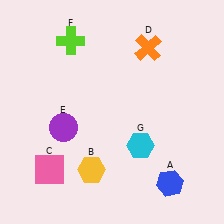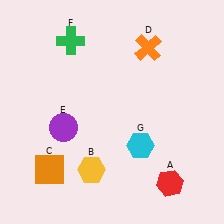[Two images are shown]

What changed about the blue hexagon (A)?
In Image 1, A is blue. In Image 2, it changed to red.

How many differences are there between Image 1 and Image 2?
There are 3 differences between the two images.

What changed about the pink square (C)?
In Image 1, C is pink. In Image 2, it changed to orange.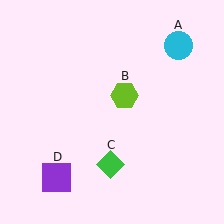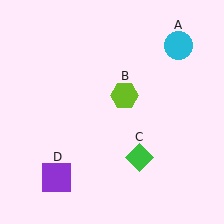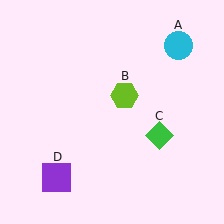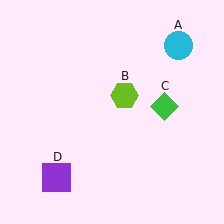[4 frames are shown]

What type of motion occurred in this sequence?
The green diamond (object C) rotated counterclockwise around the center of the scene.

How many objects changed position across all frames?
1 object changed position: green diamond (object C).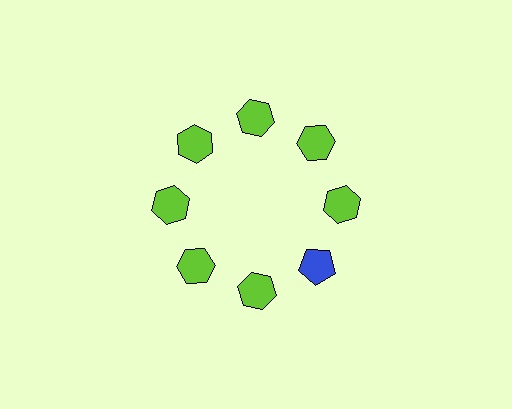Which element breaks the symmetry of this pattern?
The blue pentagon at roughly the 4 o'clock position breaks the symmetry. All other shapes are lime hexagons.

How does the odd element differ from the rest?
It differs in both color (blue instead of lime) and shape (pentagon instead of hexagon).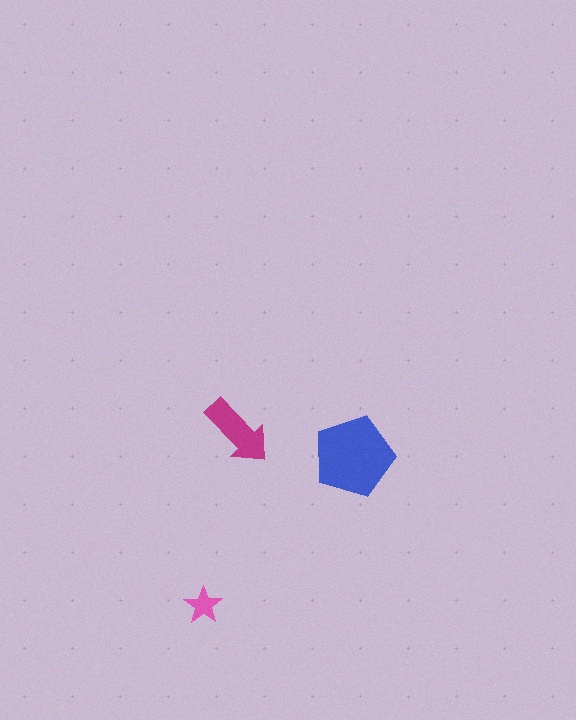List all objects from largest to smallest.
The blue pentagon, the magenta arrow, the pink star.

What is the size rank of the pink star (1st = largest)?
3rd.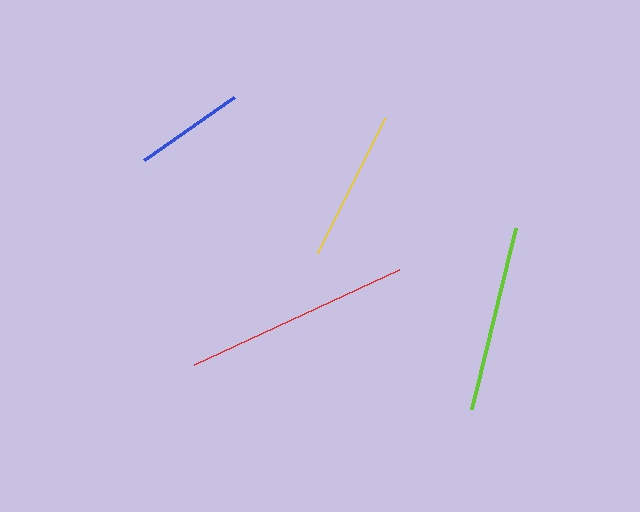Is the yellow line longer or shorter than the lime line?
The lime line is longer than the yellow line.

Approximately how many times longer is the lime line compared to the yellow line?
The lime line is approximately 1.2 times the length of the yellow line.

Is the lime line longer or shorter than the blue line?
The lime line is longer than the blue line.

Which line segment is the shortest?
The blue line is the shortest at approximately 109 pixels.